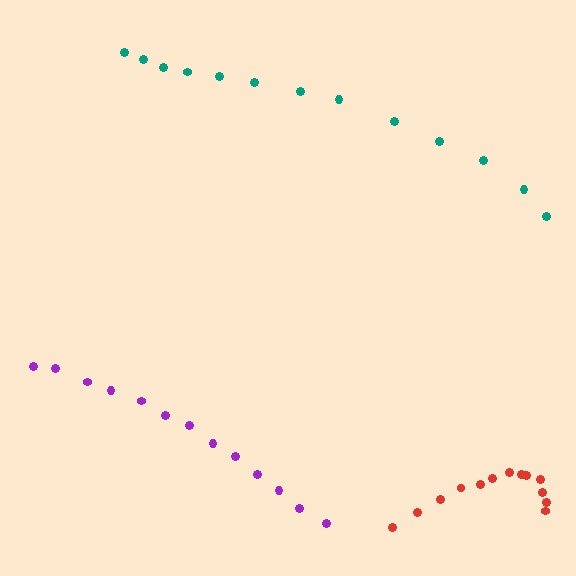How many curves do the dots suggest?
There are 3 distinct paths.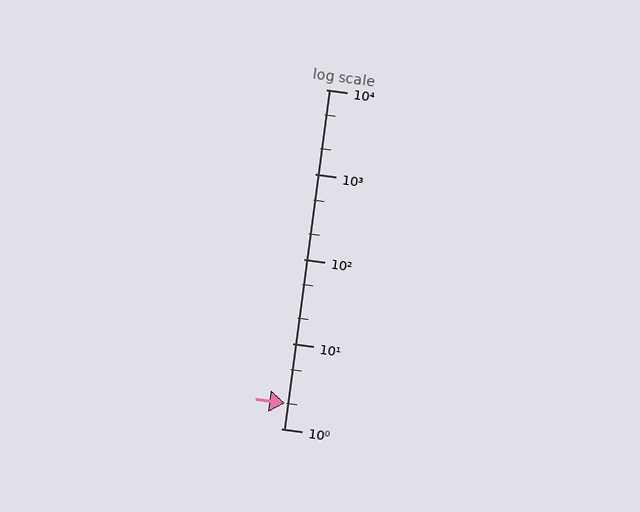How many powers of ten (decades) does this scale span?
The scale spans 4 decades, from 1 to 10000.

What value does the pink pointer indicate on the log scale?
The pointer indicates approximately 2.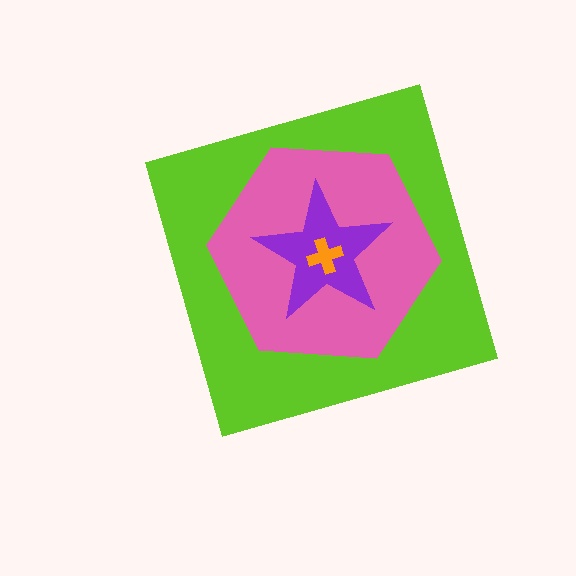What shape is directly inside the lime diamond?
The pink hexagon.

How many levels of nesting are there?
4.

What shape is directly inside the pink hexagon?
The purple star.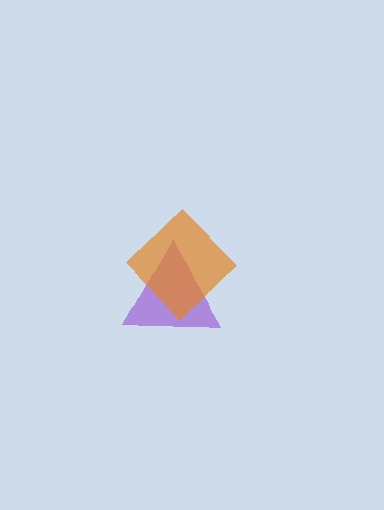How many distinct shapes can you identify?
There are 2 distinct shapes: a purple triangle, an orange diamond.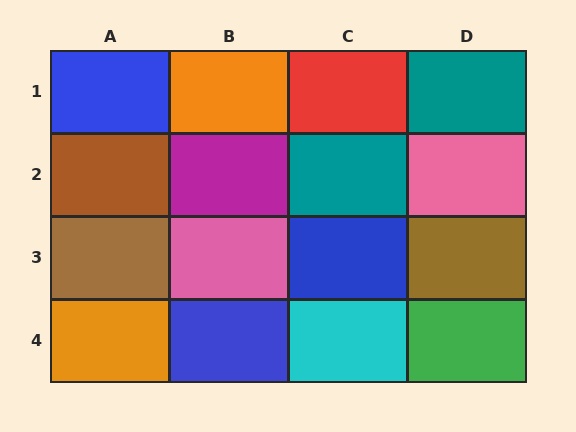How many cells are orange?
2 cells are orange.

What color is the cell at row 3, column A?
Brown.